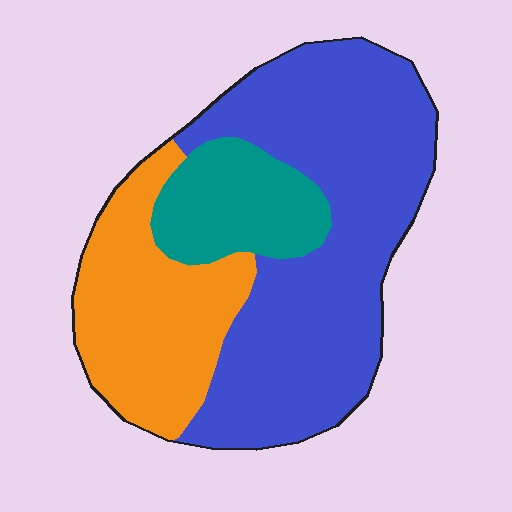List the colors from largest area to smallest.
From largest to smallest: blue, orange, teal.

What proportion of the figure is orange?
Orange covers 28% of the figure.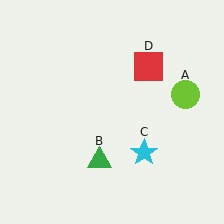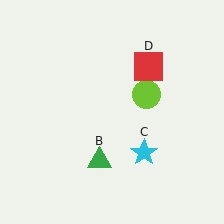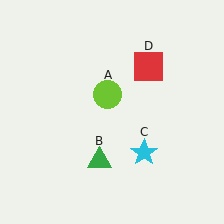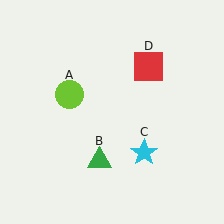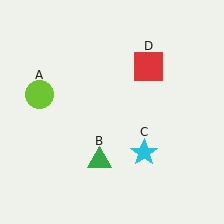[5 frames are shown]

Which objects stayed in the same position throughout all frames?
Green triangle (object B) and cyan star (object C) and red square (object D) remained stationary.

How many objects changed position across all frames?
1 object changed position: lime circle (object A).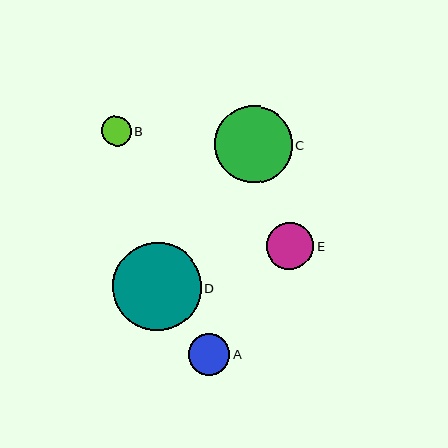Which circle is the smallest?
Circle B is the smallest with a size of approximately 30 pixels.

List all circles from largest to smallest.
From largest to smallest: D, C, E, A, B.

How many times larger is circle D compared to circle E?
Circle D is approximately 1.9 times the size of circle E.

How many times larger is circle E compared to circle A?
Circle E is approximately 1.1 times the size of circle A.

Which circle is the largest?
Circle D is the largest with a size of approximately 89 pixels.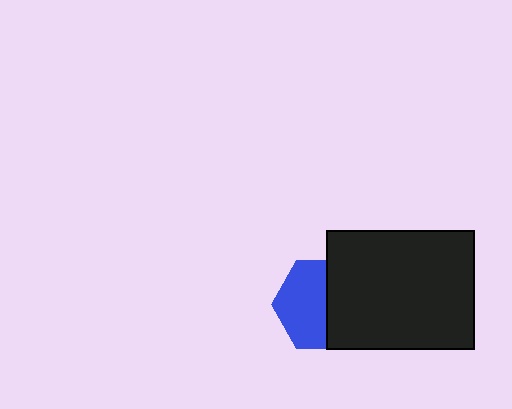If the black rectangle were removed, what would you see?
You would see the complete blue hexagon.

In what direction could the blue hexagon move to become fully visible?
The blue hexagon could move left. That would shift it out from behind the black rectangle entirely.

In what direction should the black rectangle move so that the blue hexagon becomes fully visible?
The black rectangle should move right. That is the shortest direction to clear the overlap and leave the blue hexagon fully visible.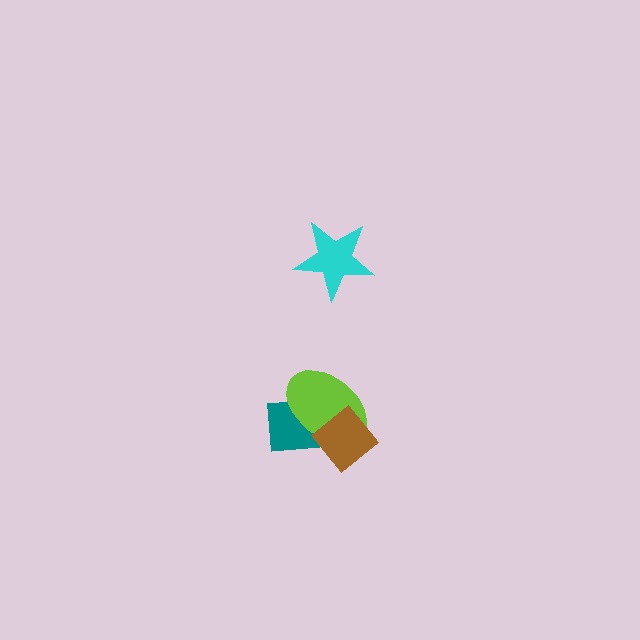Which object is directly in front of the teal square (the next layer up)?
The lime ellipse is directly in front of the teal square.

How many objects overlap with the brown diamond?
2 objects overlap with the brown diamond.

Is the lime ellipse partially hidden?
Yes, it is partially covered by another shape.